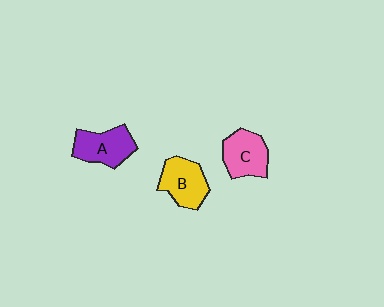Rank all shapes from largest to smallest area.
From largest to smallest: A (purple), B (yellow), C (pink).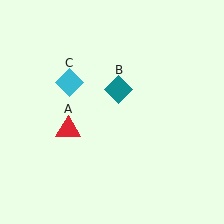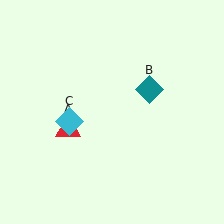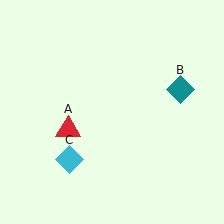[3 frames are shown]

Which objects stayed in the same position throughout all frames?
Red triangle (object A) remained stationary.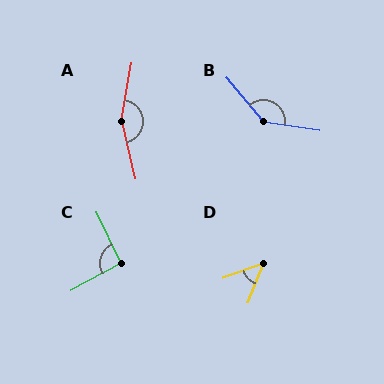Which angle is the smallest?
D, at approximately 49 degrees.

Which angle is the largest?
A, at approximately 156 degrees.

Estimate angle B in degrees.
Approximately 139 degrees.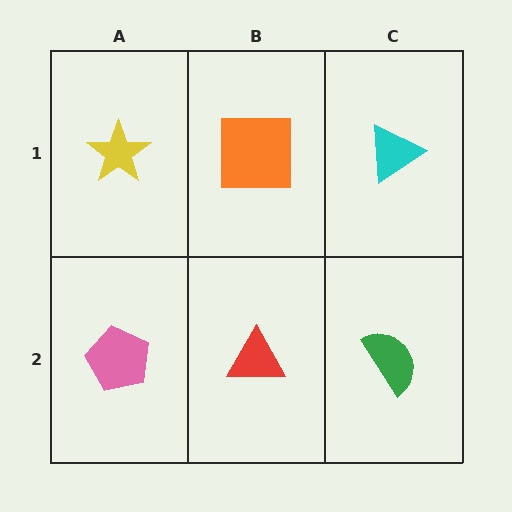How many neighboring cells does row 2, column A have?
2.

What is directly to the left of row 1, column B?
A yellow star.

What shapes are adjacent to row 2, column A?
A yellow star (row 1, column A), a red triangle (row 2, column B).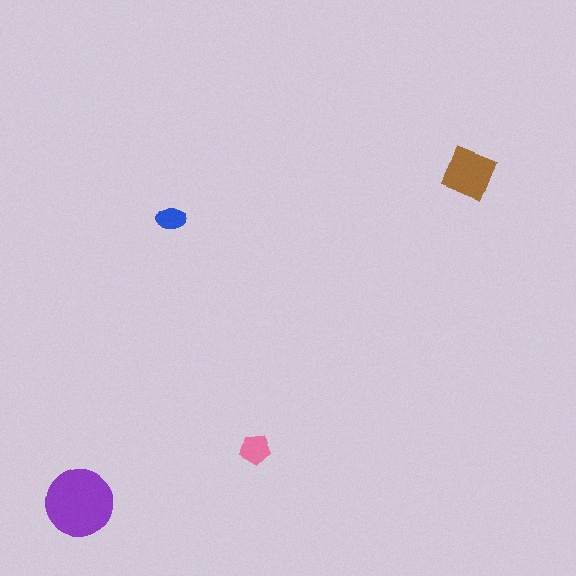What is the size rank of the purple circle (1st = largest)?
1st.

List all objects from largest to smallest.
The purple circle, the brown square, the pink pentagon, the blue ellipse.